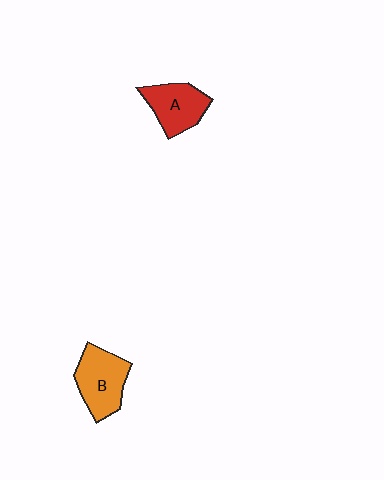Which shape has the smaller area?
Shape A (red).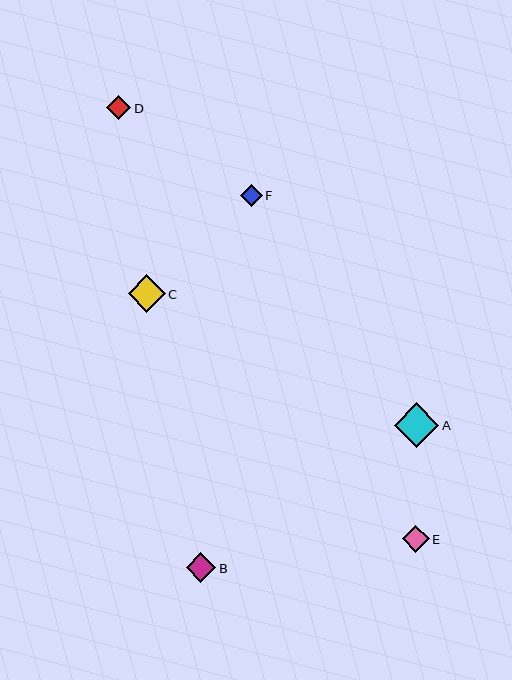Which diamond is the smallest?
Diamond F is the smallest with a size of approximately 21 pixels.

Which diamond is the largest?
Diamond A is the largest with a size of approximately 45 pixels.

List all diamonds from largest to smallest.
From largest to smallest: A, C, B, E, D, F.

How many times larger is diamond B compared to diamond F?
Diamond B is approximately 1.4 times the size of diamond F.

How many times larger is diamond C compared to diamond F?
Diamond C is approximately 1.7 times the size of diamond F.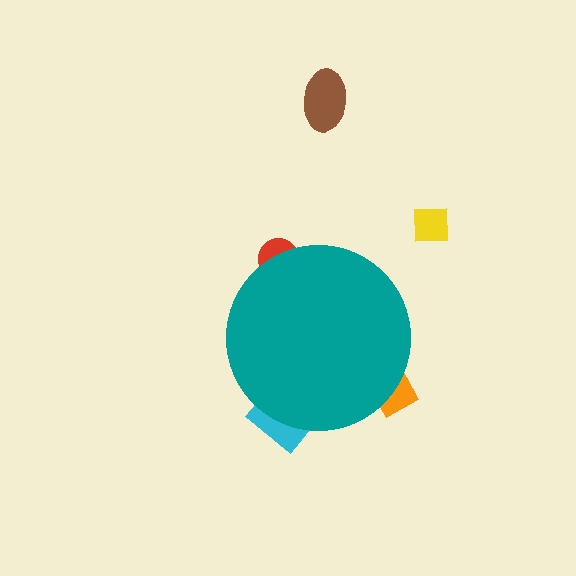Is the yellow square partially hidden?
No, the yellow square is fully visible.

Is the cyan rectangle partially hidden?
Yes, the cyan rectangle is partially hidden behind the teal circle.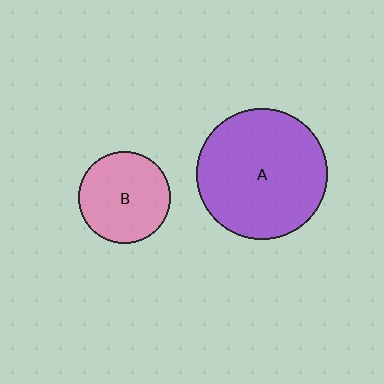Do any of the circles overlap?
No, none of the circles overlap.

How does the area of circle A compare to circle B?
Approximately 2.0 times.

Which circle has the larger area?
Circle A (purple).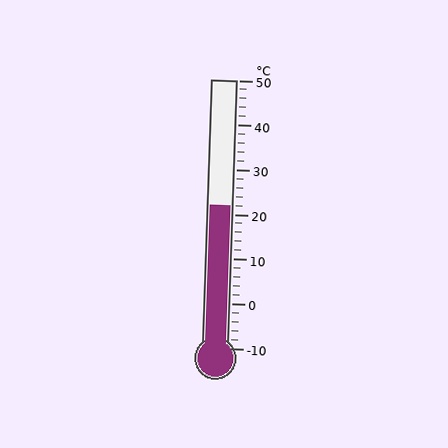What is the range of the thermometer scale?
The thermometer scale ranges from -10°C to 50°C.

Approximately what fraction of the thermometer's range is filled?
The thermometer is filled to approximately 55% of its range.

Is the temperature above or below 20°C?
The temperature is above 20°C.